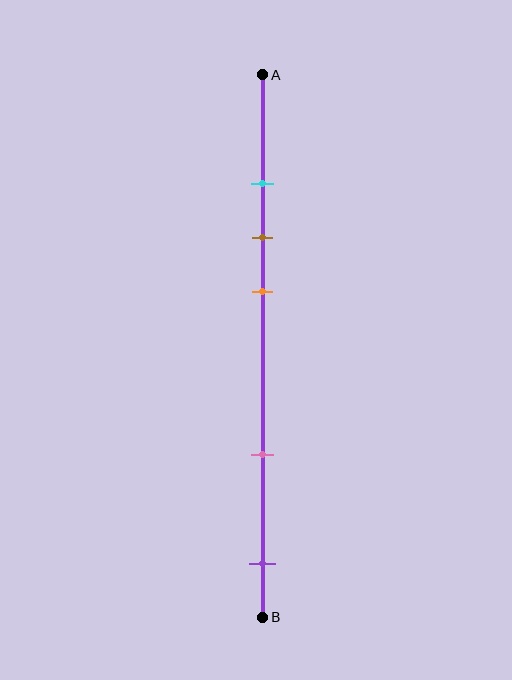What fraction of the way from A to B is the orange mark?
The orange mark is approximately 40% (0.4) of the way from A to B.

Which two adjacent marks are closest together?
The cyan and brown marks are the closest adjacent pair.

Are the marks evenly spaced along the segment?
No, the marks are not evenly spaced.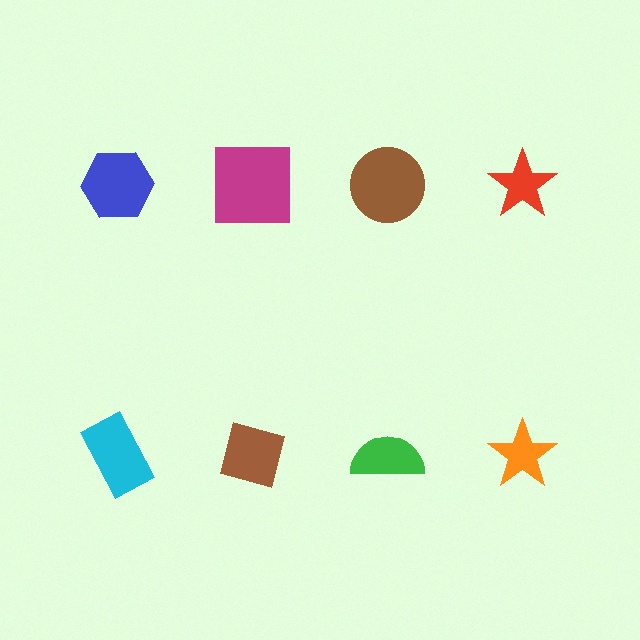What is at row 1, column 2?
A magenta square.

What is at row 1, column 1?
A blue hexagon.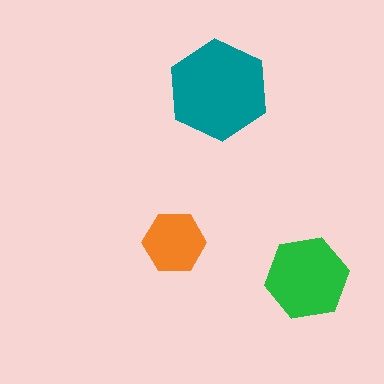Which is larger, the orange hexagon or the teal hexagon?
The teal one.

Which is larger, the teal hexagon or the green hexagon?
The teal one.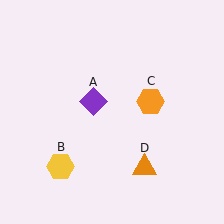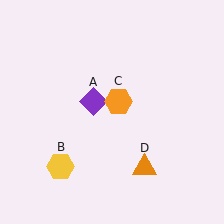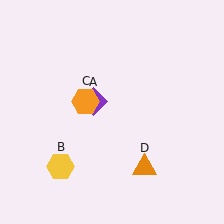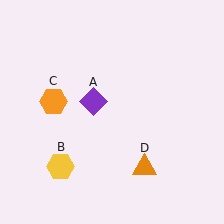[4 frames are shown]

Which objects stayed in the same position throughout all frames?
Purple diamond (object A) and yellow hexagon (object B) and orange triangle (object D) remained stationary.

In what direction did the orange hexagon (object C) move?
The orange hexagon (object C) moved left.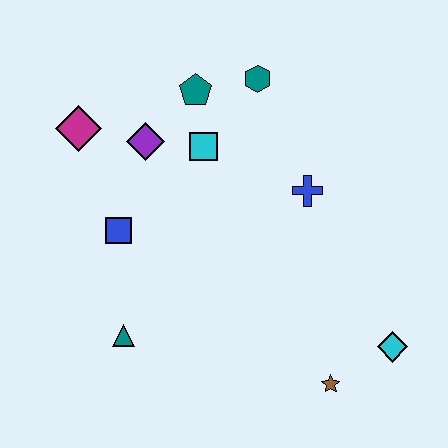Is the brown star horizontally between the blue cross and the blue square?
No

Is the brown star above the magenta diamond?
No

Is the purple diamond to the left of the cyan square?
Yes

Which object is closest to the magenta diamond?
The purple diamond is closest to the magenta diamond.